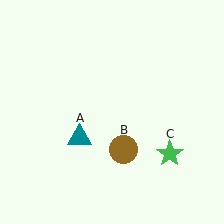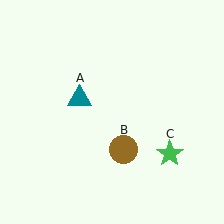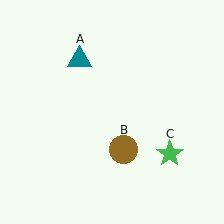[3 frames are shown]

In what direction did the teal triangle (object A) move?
The teal triangle (object A) moved up.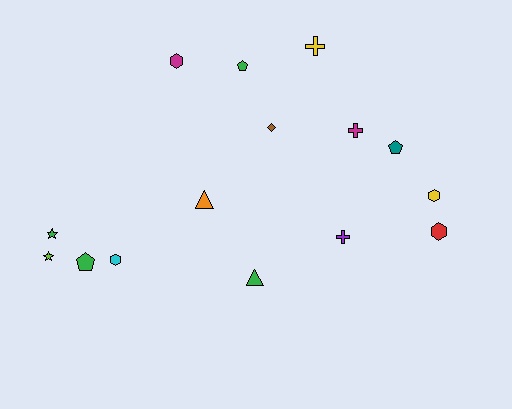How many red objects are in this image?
There is 1 red object.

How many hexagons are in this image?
There are 4 hexagons.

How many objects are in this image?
There are 15 objects.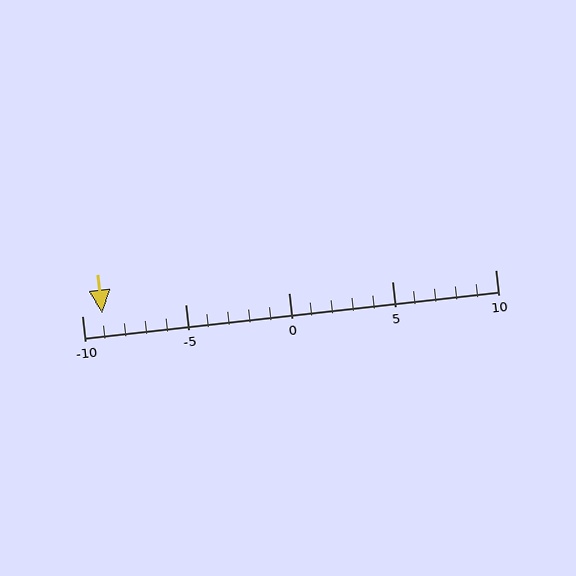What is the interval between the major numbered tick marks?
The major tick marks are spaced 5 units apart.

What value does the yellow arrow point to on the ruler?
The yellow arrow points to approximately -9.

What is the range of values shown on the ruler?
The ruler shows values from -10 to 10.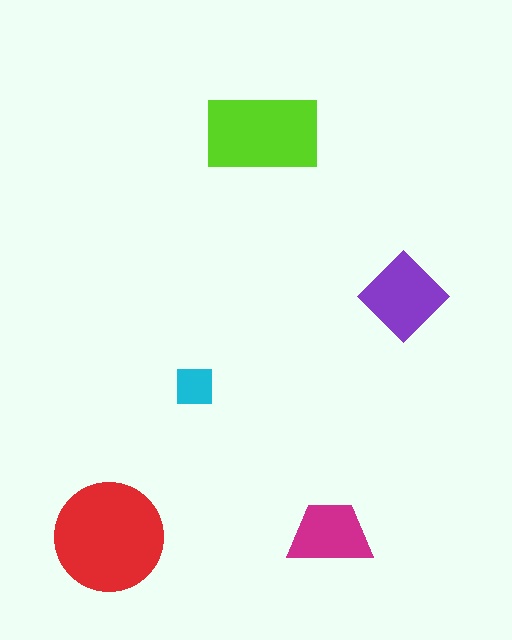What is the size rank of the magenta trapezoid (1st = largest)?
4th.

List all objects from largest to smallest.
The red circle, the lime rectangle, the purple diamond, the magenta trapezoid, the cyan square.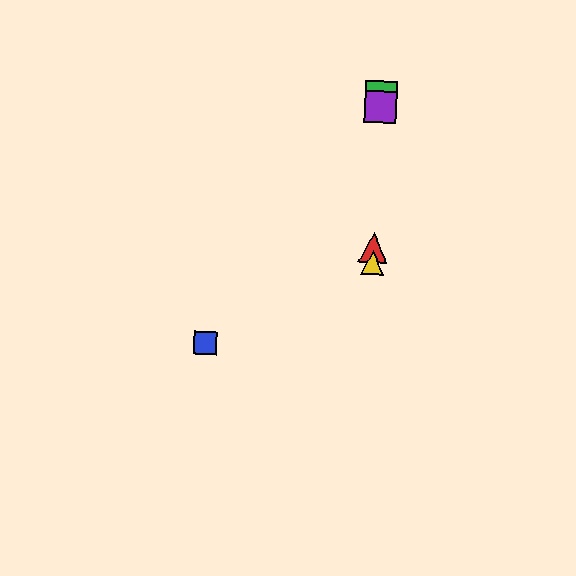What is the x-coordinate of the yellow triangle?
The yellow triangle is at x≈372.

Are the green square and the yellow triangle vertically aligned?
Yes, both are at x≈381.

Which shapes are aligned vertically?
The red triangle, the green square, the yellow triangle, the purple square are aligned vertically.